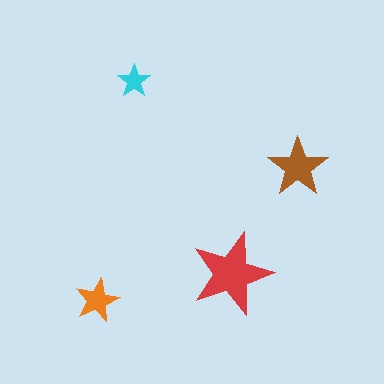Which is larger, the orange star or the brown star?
The brown one.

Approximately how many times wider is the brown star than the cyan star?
About 2 times wider.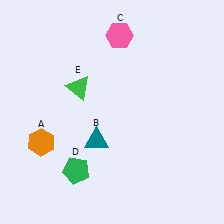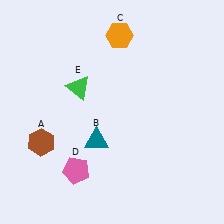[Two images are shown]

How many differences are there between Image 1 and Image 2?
There are 3 differences between the two images.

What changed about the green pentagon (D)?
In Image 1, D is green. In Image 2, it changed to pink.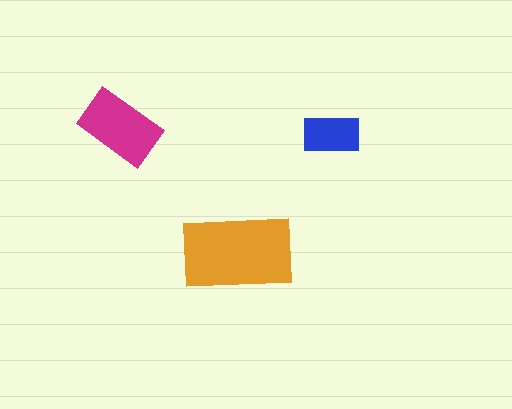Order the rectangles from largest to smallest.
the orange one, the magenta one, the blue one.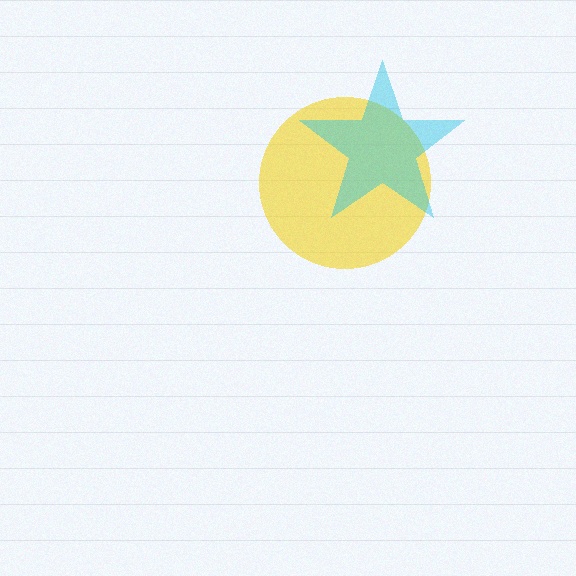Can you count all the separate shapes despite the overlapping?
Yes, there are 2 separate shapes.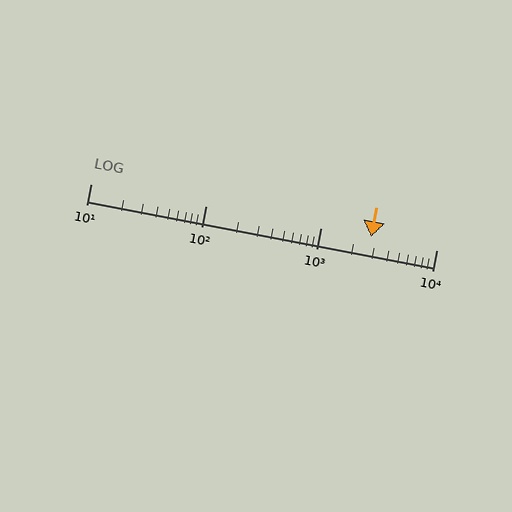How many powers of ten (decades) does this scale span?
The scale spans 3 decades, from 10 to 10000.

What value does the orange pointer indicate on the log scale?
The pointer indicates approximately 2700.